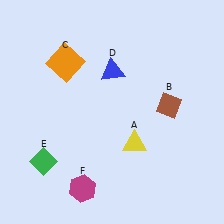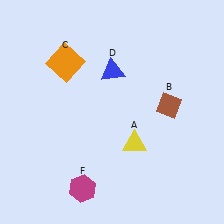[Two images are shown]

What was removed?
The green diamond (E) was removed in Image 2.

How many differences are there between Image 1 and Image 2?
There is 1 difference between the two images.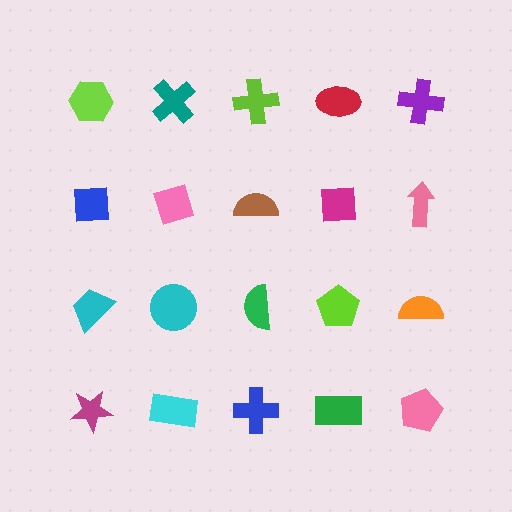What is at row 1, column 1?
A lime hexagon.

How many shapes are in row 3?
5 shapes.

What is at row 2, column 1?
A blue square.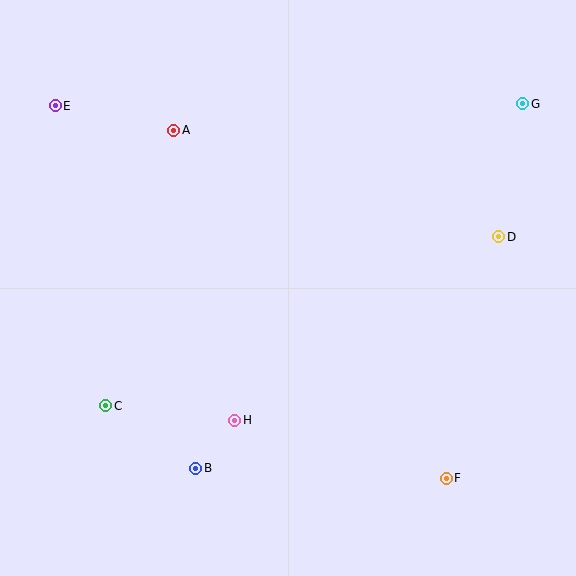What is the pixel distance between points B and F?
The distance between B and F is 251 pixels.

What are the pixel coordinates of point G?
Point G is at (523, 104).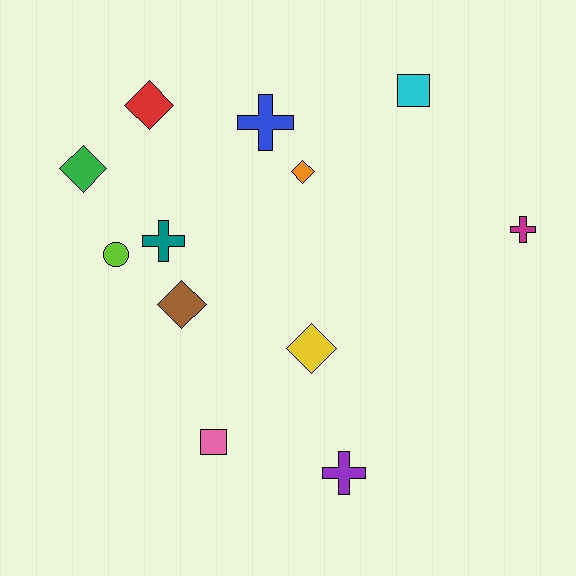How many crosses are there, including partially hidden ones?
There are 4 crosses.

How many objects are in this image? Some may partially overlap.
There are 12 objects.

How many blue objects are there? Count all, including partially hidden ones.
There is 1 blue object.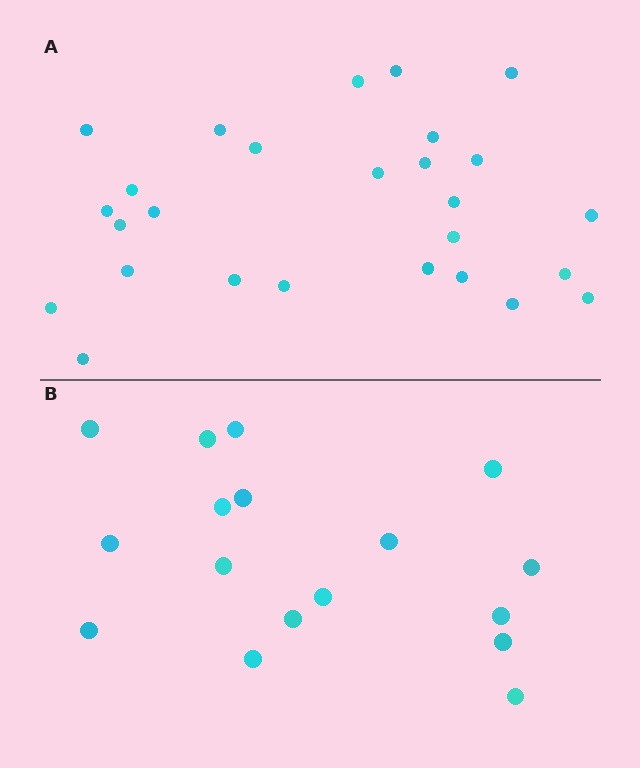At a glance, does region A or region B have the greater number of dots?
Region A (the top region) has more dots.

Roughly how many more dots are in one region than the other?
Region A has roughly 10 or so more dots than region B.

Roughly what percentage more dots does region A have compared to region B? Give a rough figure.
About 60% more.